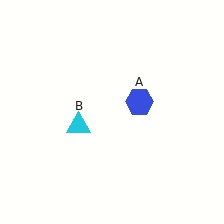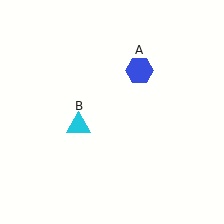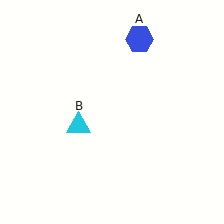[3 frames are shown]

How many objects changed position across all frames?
1 object changed position: blue hexagon (object A).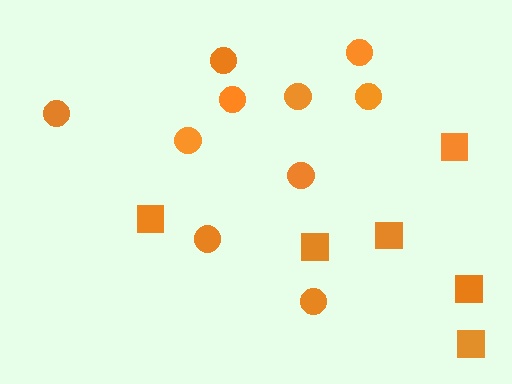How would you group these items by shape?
There are 2 groups: one group of squares (6) and one group of circles (10).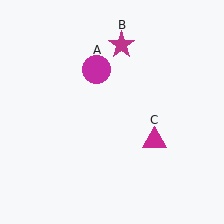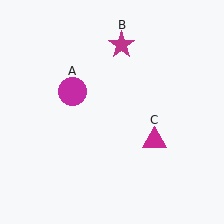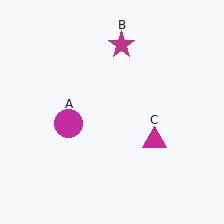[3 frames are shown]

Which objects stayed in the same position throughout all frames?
Magenta star (object B) and magenta triangle (object C) remained stationary.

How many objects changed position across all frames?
1 object changed position: magenta circle (object A).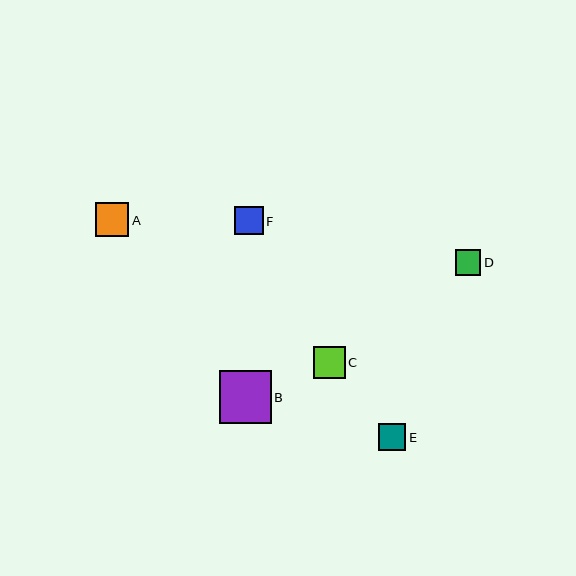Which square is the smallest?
Square D is the smallest with a size of approximately 26 pixels.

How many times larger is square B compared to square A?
Square B is approximately 1.5 times the size of square A.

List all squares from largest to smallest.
From largest to smallest: B, A, C, F, E, D.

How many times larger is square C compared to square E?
Square C is approximately 1.2 times the size of square E.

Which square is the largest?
Square B is the largest with a size of approximately 52 pixels.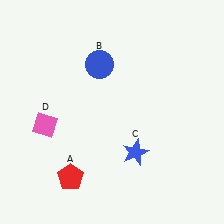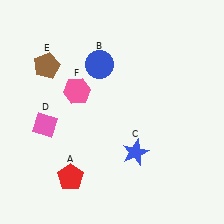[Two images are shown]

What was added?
A brown pentagon (E), a pink hexagon (F) were added in Image 2.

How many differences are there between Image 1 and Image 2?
There are 2 differences between the two images.